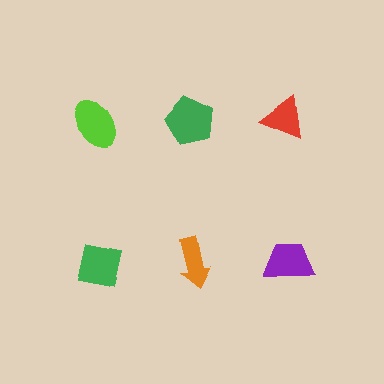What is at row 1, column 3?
A red triangle.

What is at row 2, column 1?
A green square.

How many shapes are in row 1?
3 shapes.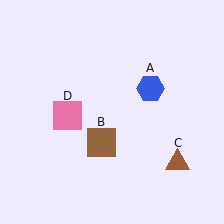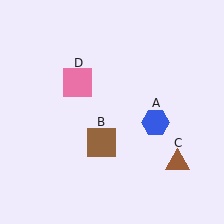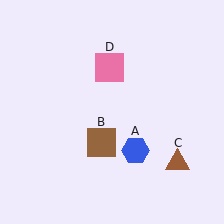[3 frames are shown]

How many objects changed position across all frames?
2 objects changed position: blue hexagon (object A), pink square (object D).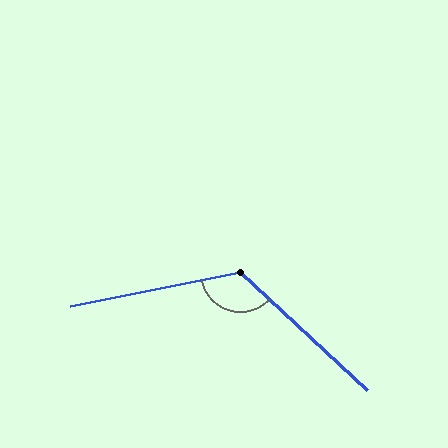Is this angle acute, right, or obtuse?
It is obtuse.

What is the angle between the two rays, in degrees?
Approximately 126 degrees.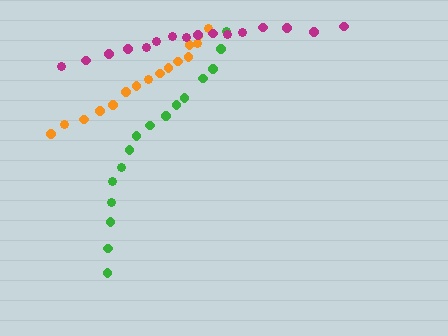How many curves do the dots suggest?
There are 3 distinct paths.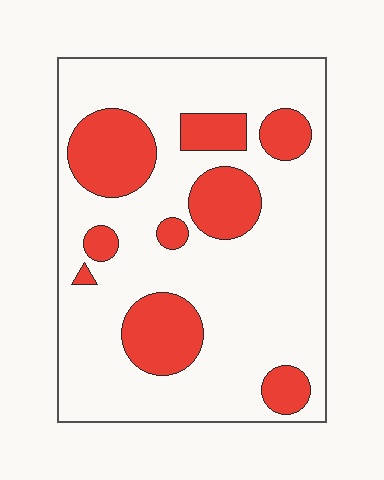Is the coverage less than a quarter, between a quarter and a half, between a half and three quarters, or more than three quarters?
Between a quarter and a half.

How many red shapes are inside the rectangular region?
9.